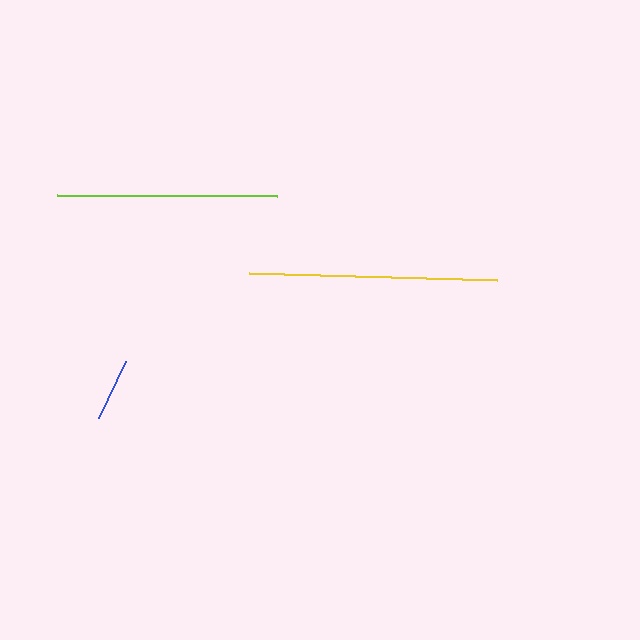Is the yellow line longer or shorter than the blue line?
The yellow line is longer than the blue line.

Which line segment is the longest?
The yellow line is the longest at approximately 248 pixels.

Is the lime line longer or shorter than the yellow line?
The yellow line is longer than the lime line.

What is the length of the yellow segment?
The yellow segment is approximately 248 pixels long.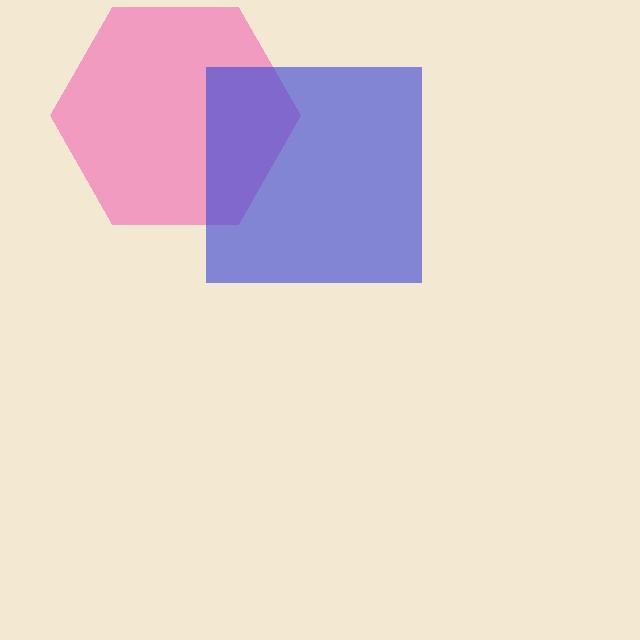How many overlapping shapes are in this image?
There are 2 overlapping shapes in the image.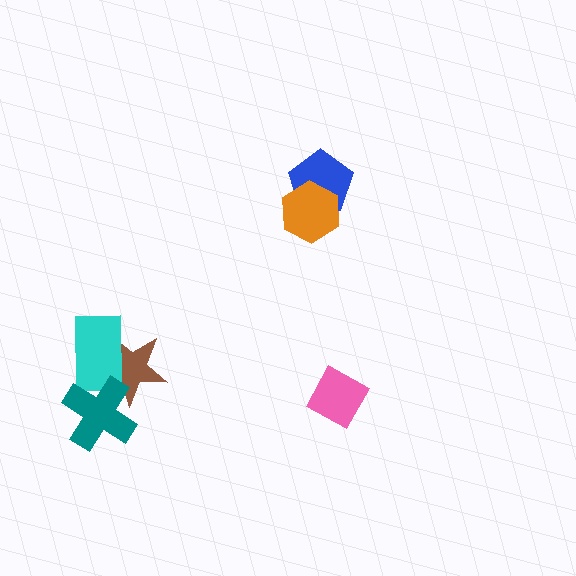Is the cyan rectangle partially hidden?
Yes, it is partially covered by another shape.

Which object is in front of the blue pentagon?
The orange hexagon is in front of the blue pentagon.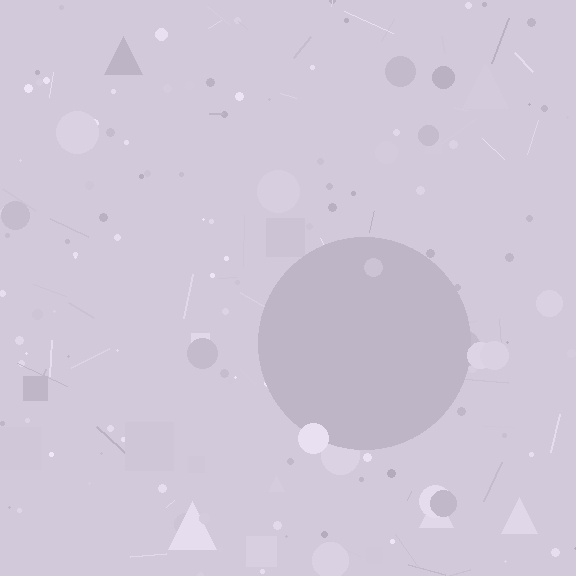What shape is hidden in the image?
A circle is hidden in the image.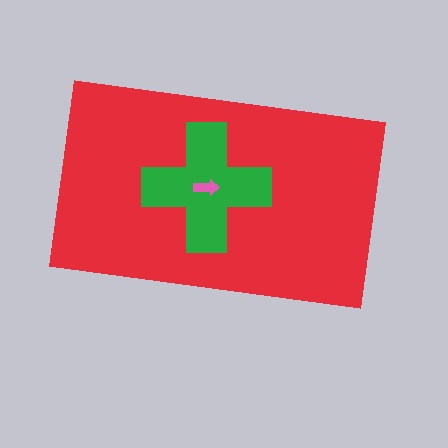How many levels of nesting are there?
3.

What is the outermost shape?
The red rectangle.